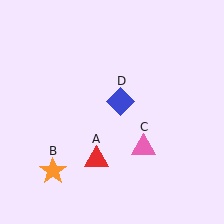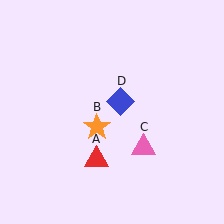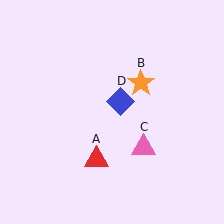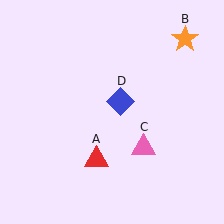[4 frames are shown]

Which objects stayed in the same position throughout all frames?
Red triangle (object A) and pink triangle (object C) and blue diamond (object D) remained stationary.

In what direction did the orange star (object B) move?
The orange star (object B) moved up and to the right.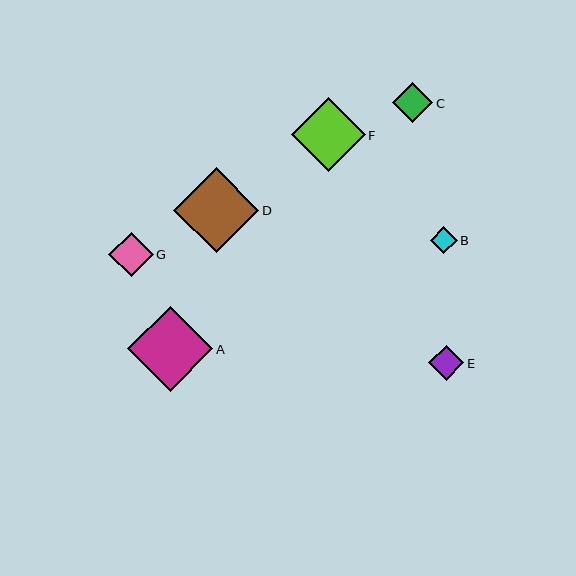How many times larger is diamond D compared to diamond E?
Diamond D is approximately 2.4 times the size of diamond E.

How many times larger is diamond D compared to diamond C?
Diamond D is approximately 2.1 times the size of diamond C.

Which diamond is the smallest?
Diamond B is the smallest with a size of approximately 27 pixels.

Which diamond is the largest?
Diamond A is the largest with a size of approximately 85 pixels.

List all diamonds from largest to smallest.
From largest to smallest: A, D, F, G, C, E, B.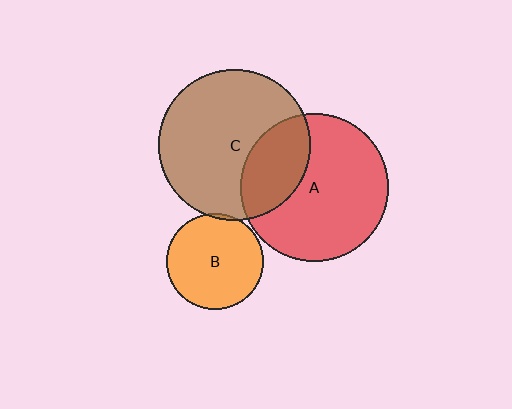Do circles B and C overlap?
Yes.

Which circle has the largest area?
Circle C (brown).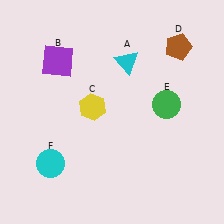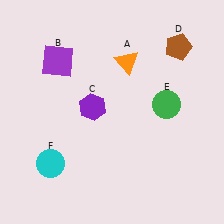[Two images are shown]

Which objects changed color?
A changed from cyan to orange. C changed from yellow to purple.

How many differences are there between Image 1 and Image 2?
There are 2 differences between the two images.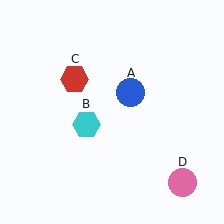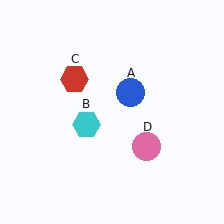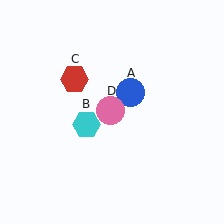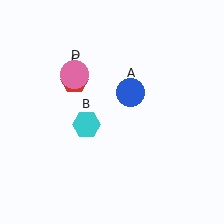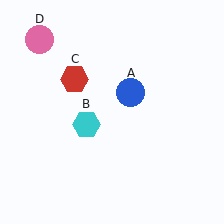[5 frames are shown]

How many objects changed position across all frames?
1 object changed position: pink circle (object D).